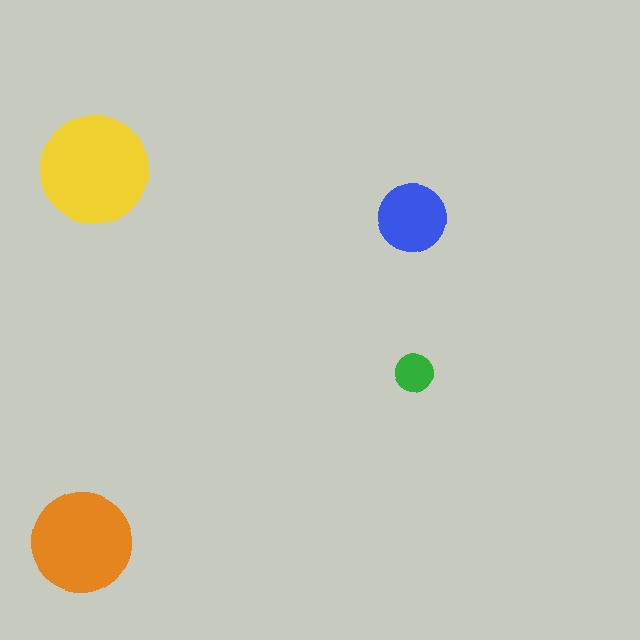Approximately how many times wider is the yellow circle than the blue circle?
About 1.5 times wider.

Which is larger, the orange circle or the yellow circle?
The yellow one.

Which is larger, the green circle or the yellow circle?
The yellow one.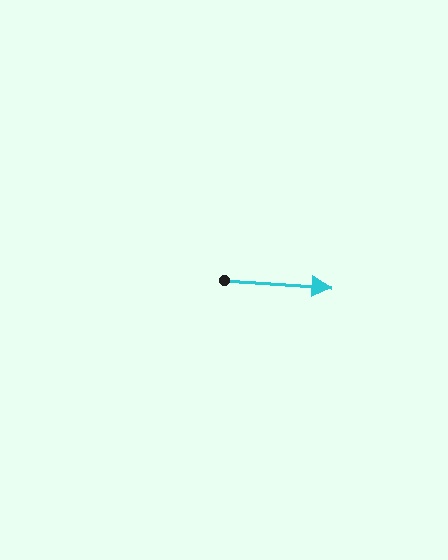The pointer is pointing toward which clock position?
Roughly 3 o'clock.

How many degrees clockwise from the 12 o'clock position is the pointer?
Approximately 94 degrees.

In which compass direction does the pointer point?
East.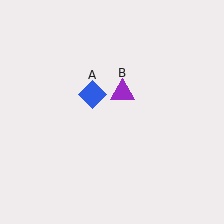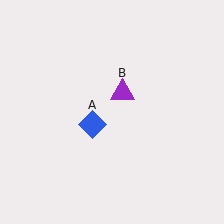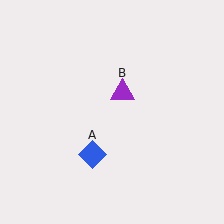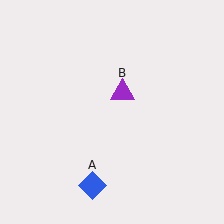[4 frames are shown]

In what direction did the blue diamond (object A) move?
The blue diamond (object A) moved down.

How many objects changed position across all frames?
1 object changed position: blue diamond (object A).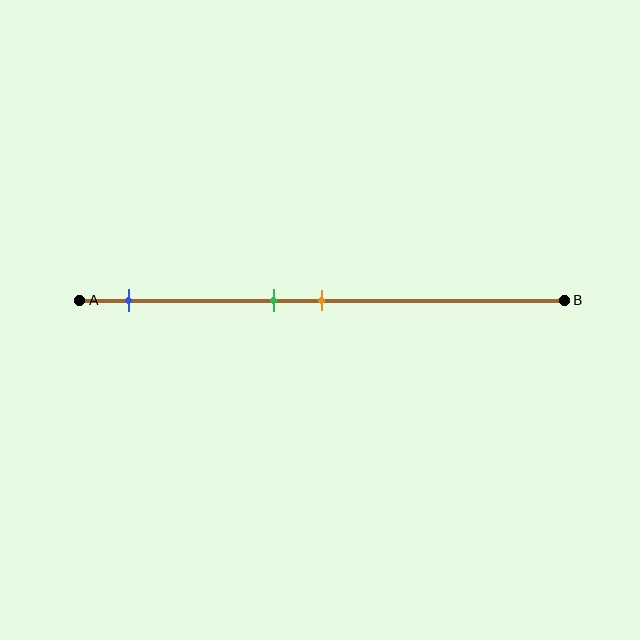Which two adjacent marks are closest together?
The green and orange marks are the closest adjacent pair.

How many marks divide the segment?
There are 3 marks dividing the segment.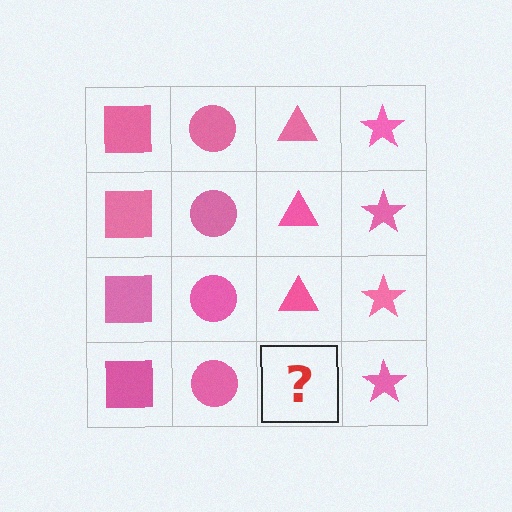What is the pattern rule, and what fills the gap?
The rule is that each column has a consistent shape. The gap should be filled with a pink triangle.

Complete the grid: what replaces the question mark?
The question mark should be replaced with a pink triangle.